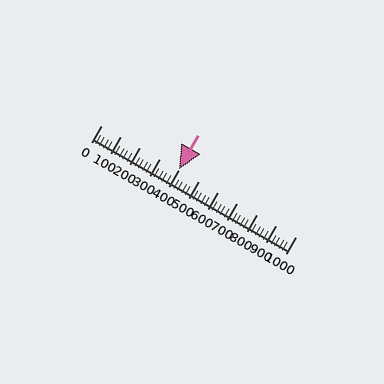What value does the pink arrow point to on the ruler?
The pink arrow points to approximately 400.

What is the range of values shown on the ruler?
The ruler shows values from 0 to 1000.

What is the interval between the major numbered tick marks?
The major tick marks are spaced 100 units apart.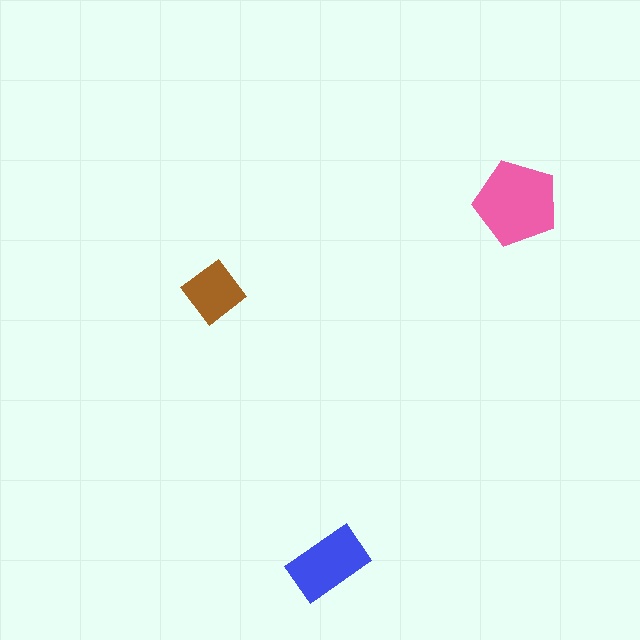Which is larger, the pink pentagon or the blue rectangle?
The pink pentagon.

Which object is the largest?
The pink pentagon.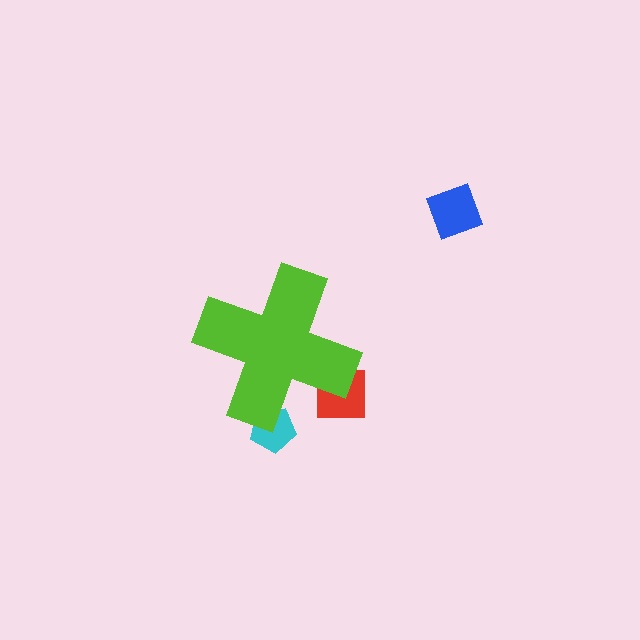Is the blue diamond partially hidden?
No, the blue diamond is fully visible.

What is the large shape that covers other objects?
A lime cross.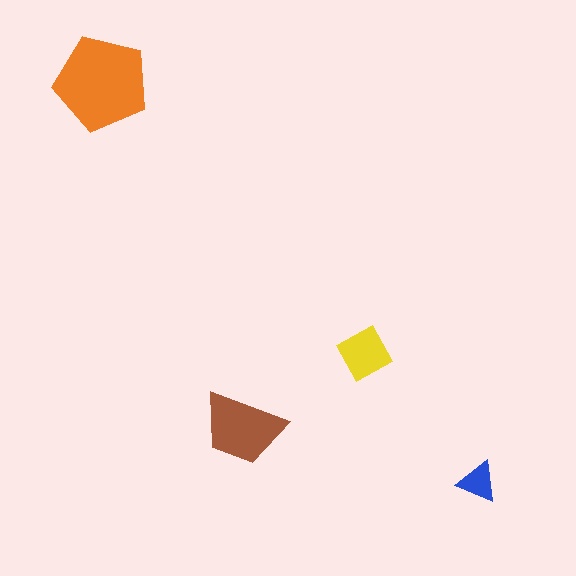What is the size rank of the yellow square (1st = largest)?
3rd.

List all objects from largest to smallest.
The orange pentagon, the brown trapezoid, the yellow square, the blue triangle.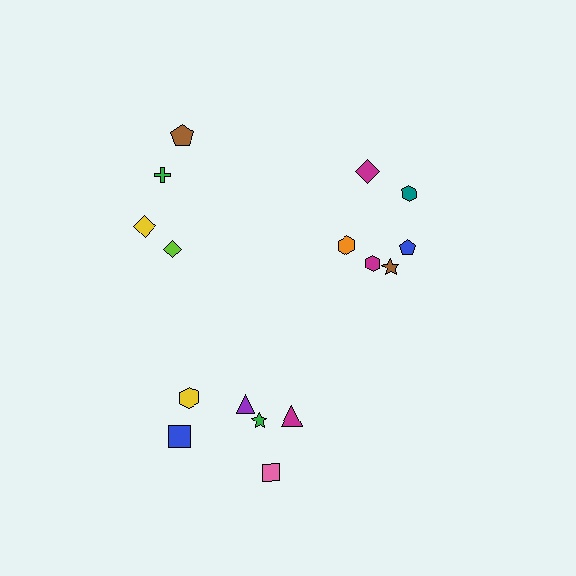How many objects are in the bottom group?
There are 6 objects.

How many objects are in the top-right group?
There are 6 objects.